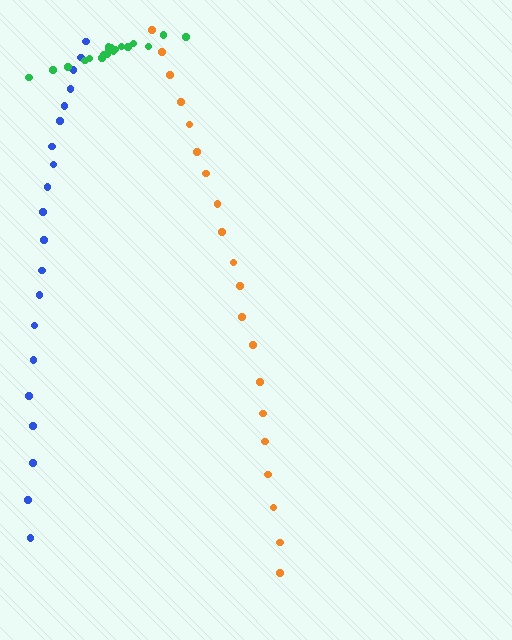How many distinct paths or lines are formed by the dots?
There are 3 distinct paths.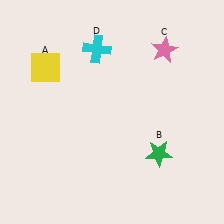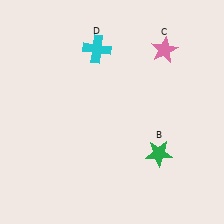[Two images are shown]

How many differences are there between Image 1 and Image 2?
There is 1 difference between the two images.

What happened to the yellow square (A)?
The yellow square (A) was removed in Image 2. It was in the top-left area of Image 1.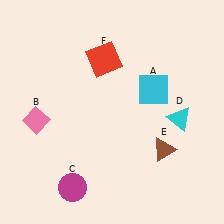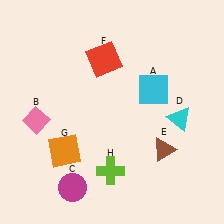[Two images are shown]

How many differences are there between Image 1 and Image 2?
There are 2 differences between the two images.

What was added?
An orange square (G), a lime cross (H) were added in Image 2.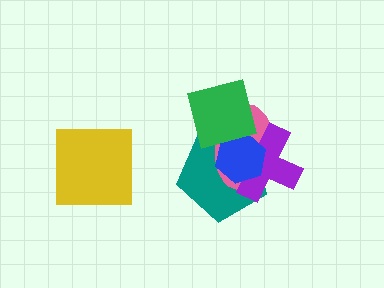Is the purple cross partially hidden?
Yes, it is partially covered by another shape.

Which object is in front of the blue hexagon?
The green square is in front of the blue hexagon.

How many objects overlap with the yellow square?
0 objects overlap with the yellow square.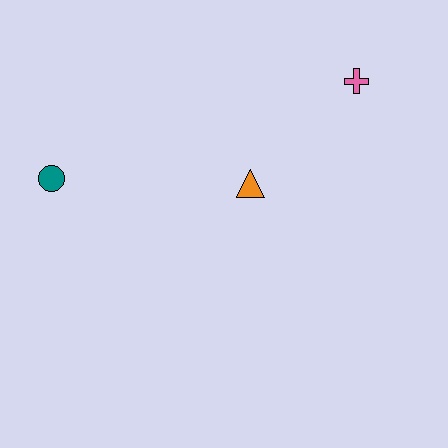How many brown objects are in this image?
There are no brown objects.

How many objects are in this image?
There are 3 objects.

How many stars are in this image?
There are no stars.